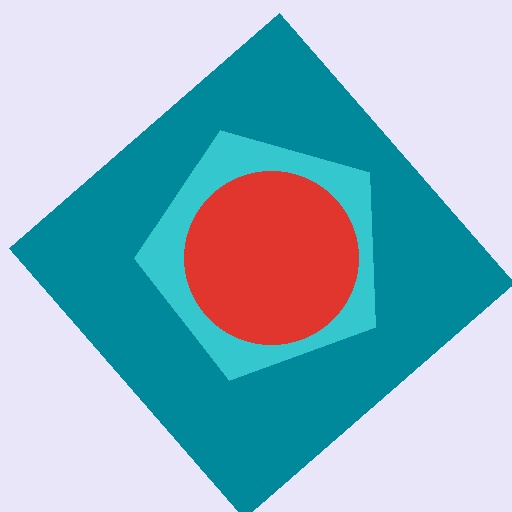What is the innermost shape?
The red circle.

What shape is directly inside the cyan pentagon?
The red circle.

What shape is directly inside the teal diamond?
The cyan pentagon.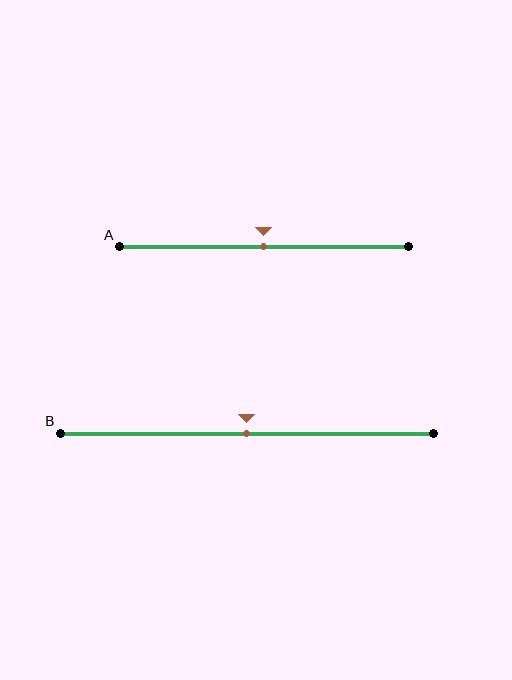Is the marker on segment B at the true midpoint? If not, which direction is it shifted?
Yes, the marker on segment B is at the true midpoint.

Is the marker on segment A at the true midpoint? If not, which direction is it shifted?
Yes, the marker on segment A is at the true midpoint.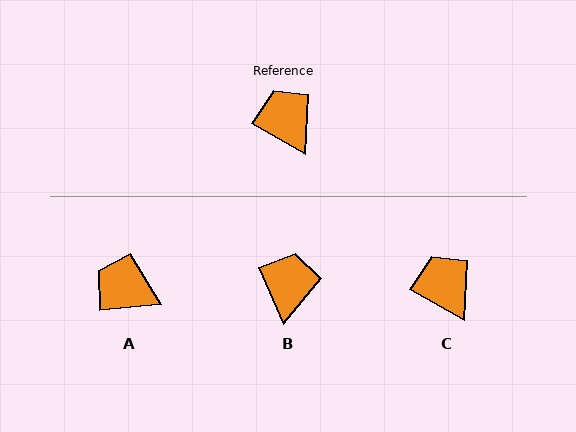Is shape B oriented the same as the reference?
No, it is off by about 37 degrees.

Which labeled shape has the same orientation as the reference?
C.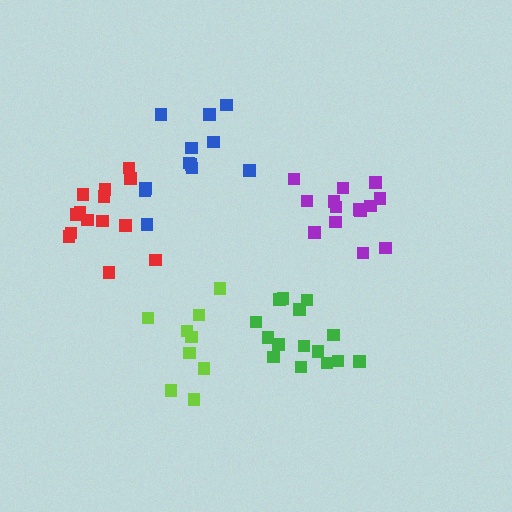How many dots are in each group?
Group 1: 12 dots, Group 2: 9 dots, Group 3: 15 dots, Group 4: 14 dots, Group 5: 14 dots (64 total).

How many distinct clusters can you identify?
There are 5 distinct clusters.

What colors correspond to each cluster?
The clusters are colored: blue, lime, green, purple, red.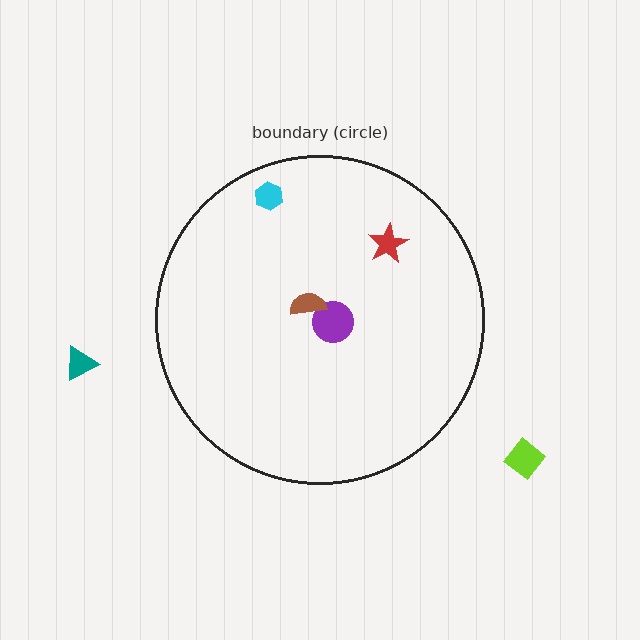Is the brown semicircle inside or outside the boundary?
Inside.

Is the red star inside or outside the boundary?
Inside.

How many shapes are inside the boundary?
4 inside, 2 outside.